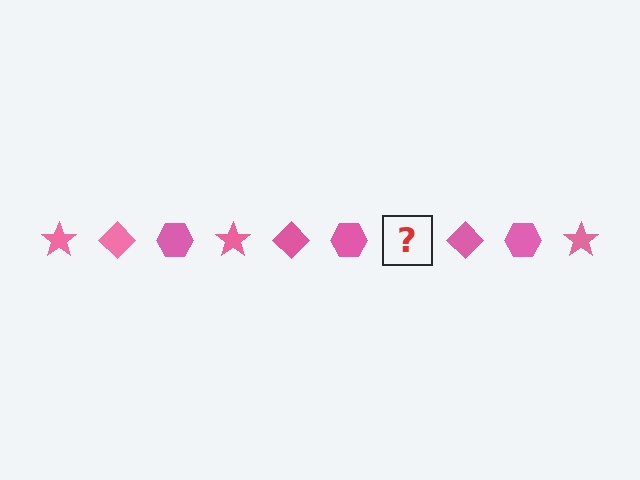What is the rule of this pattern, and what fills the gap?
The rule is that the pattern cycles through star, diamond, hexagon shapes in pink. The gap should be filled with a pink star.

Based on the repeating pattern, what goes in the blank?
The blank should be a pink star.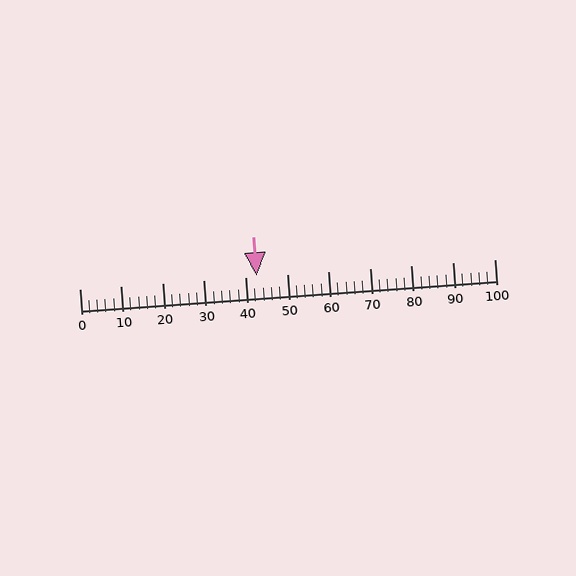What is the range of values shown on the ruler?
The ruler shows values from 0 to 100.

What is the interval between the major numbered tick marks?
The major tick marks are spaced 10 units apart.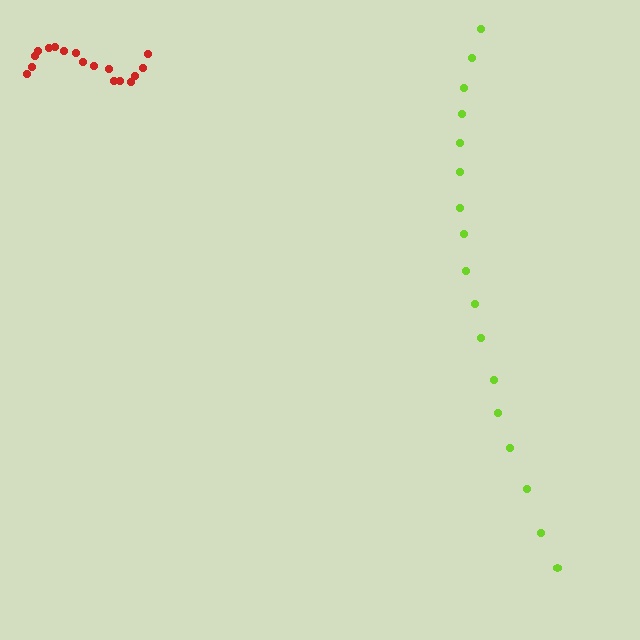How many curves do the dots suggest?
There are 2 distinct paths.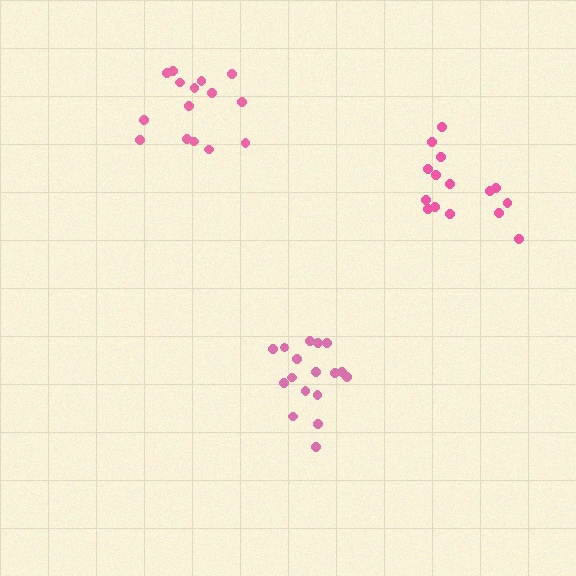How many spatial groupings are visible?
There are 3 spatial groupings.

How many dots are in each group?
Group 1: 17 dots, Group 2: 15 dots, Group 3: 15 dots (47 total).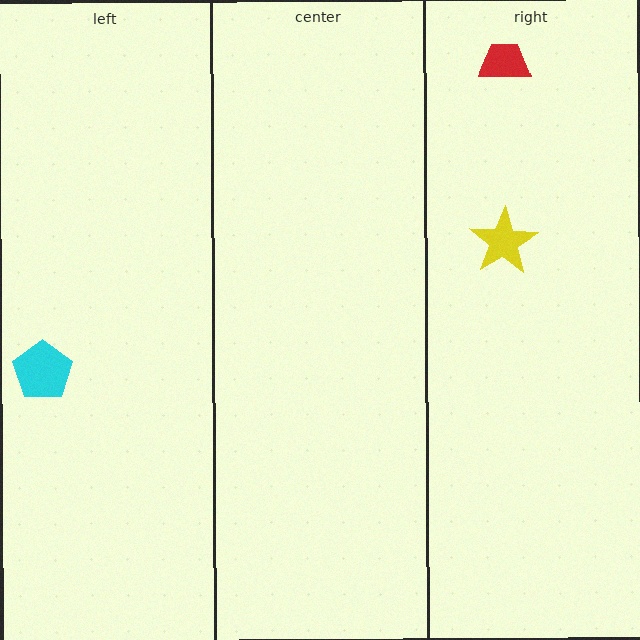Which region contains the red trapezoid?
The right region.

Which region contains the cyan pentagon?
The left region.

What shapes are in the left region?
The cyan pentagon.